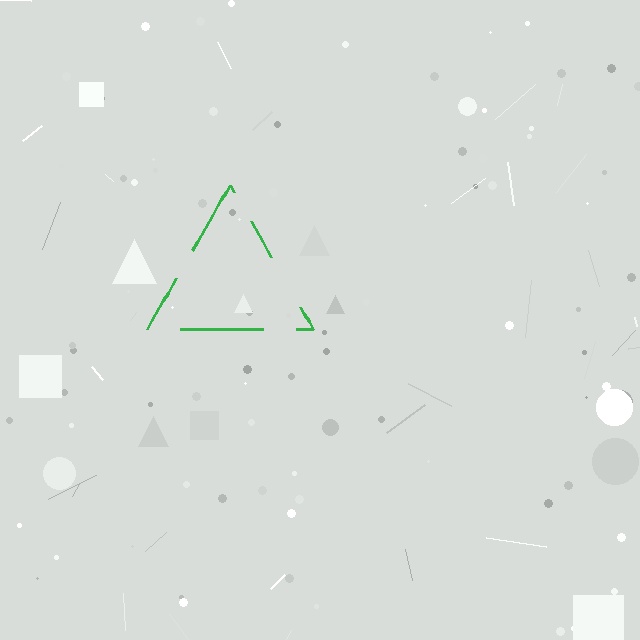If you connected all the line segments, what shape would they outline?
They would outline a triangle.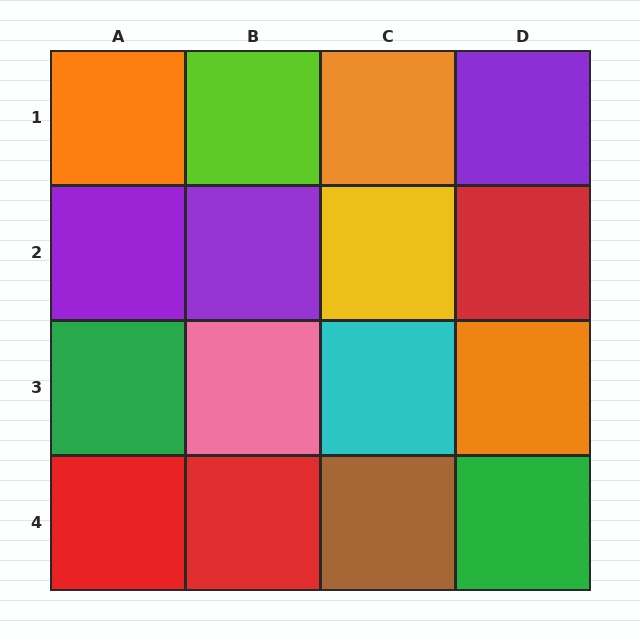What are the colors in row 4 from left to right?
Red, red, brown, green.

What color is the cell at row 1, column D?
Purple.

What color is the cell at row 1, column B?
Lime.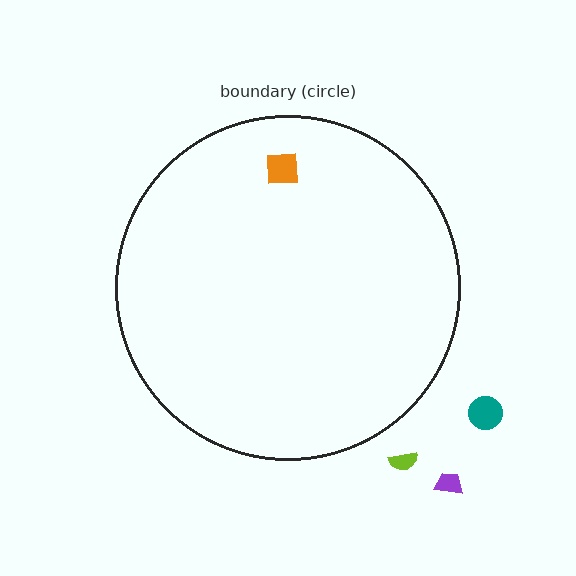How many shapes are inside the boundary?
1 inside, 3 outside.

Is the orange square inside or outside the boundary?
Inside.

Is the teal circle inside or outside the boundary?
Outside.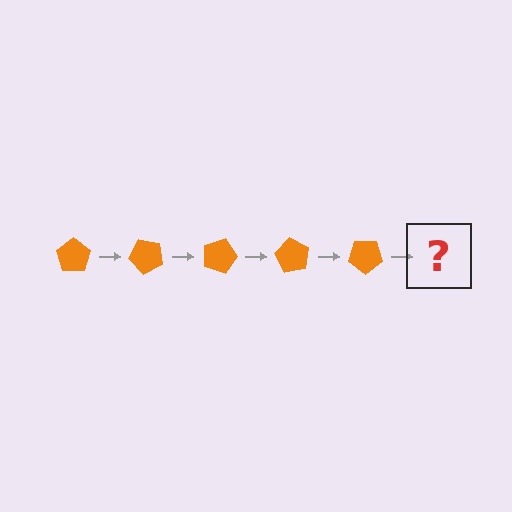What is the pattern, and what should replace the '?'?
The pattern is that the pentagon rotates 45 degrees each step. The '?' should be an orange pentagon rotated 225 degrees.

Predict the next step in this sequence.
The next step is an orange pentagon rotated 225 degrees.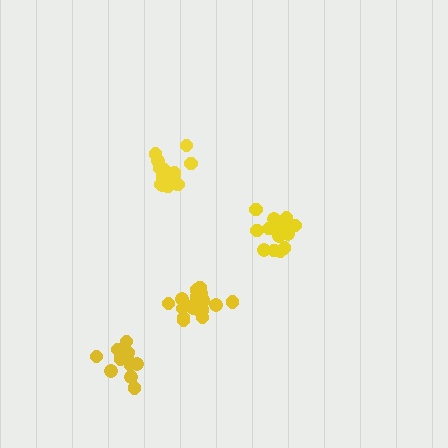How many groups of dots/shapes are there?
There are 4 groups.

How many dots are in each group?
Group 1: 17 dots, Group 2: 15 dots, Group 3: 20 dots, Group 4: 21 dots (73 total).